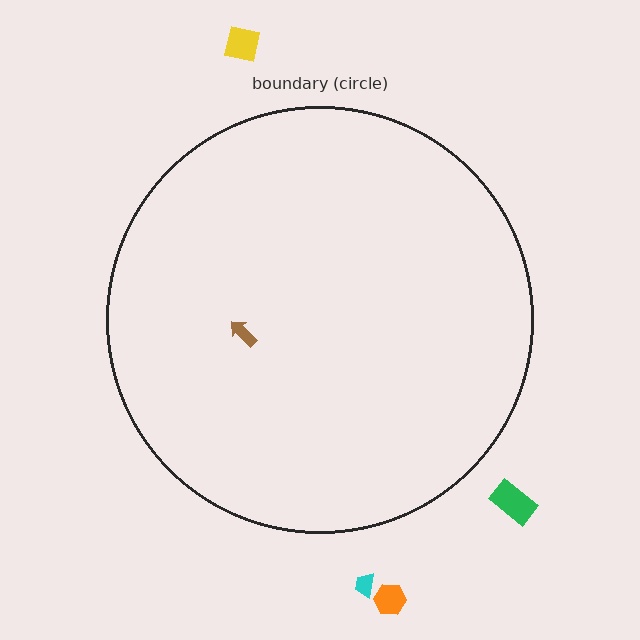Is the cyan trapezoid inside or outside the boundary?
Outside.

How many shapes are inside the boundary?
1 inside, 4 outside.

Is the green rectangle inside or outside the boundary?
Outside.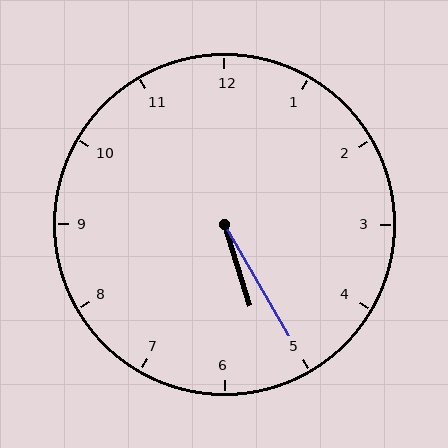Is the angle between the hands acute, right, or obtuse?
It is acute.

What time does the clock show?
5:25.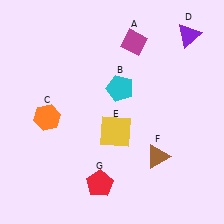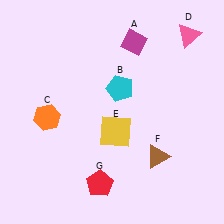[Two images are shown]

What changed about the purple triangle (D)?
In Image 1, D is purple. In Image 2, it changed to pink.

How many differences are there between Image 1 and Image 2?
There is 1 difference between the two images.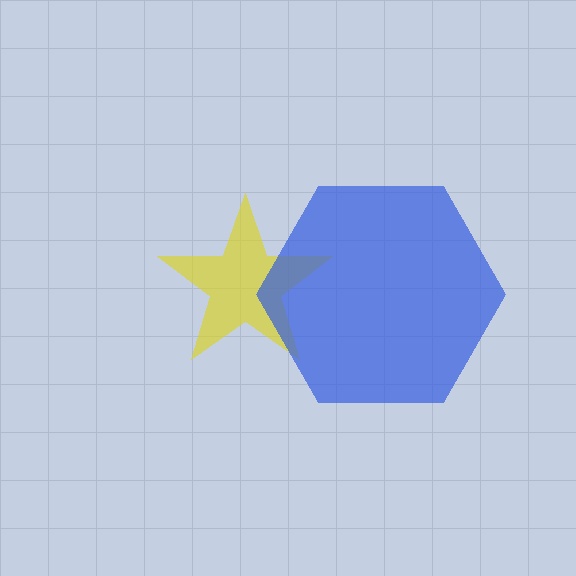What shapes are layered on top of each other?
The layered shapes are: a yellow star, a blue hexagon.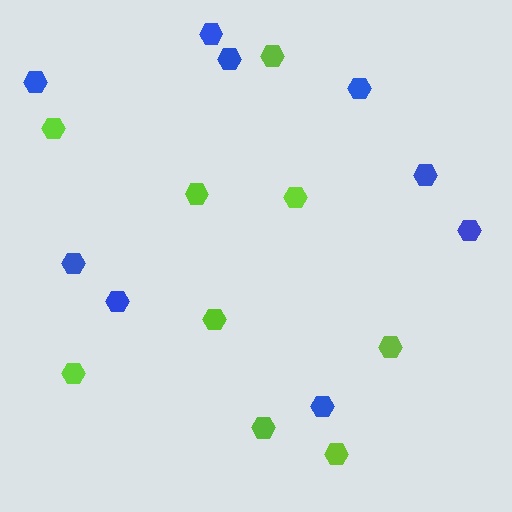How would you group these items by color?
There are 2 groups: one group of lime hexagons (9) and one group of blue hexagons (9).